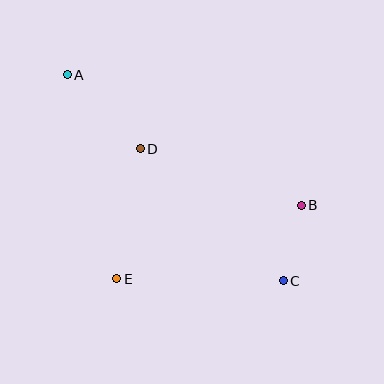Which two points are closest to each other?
Points B and C are closest to each other.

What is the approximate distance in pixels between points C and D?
The distance between C and D is approximately 195 pixels.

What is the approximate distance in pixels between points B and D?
The distance between B and D is approximately 170 pixels.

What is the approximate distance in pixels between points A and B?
The distance between A and B is approximately 268 pixels.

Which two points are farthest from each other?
Points A and C are farthest from each other.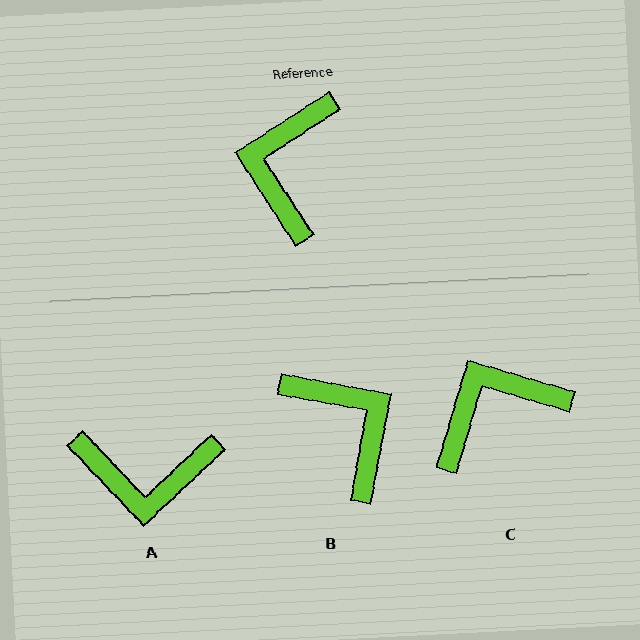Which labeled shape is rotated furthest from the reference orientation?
B, about 133 degrees away.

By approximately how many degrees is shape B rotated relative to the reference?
Approximately 133 degrees clockwise.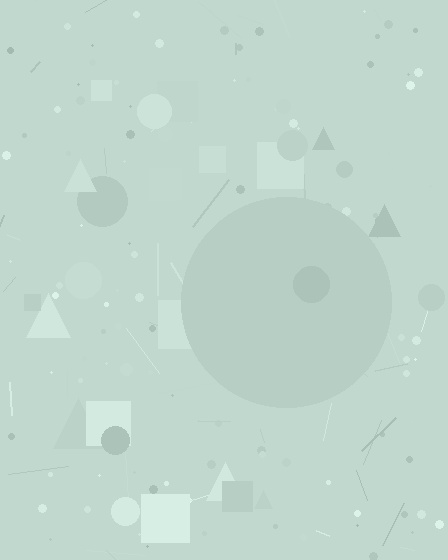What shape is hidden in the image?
A circle is hidden in the image.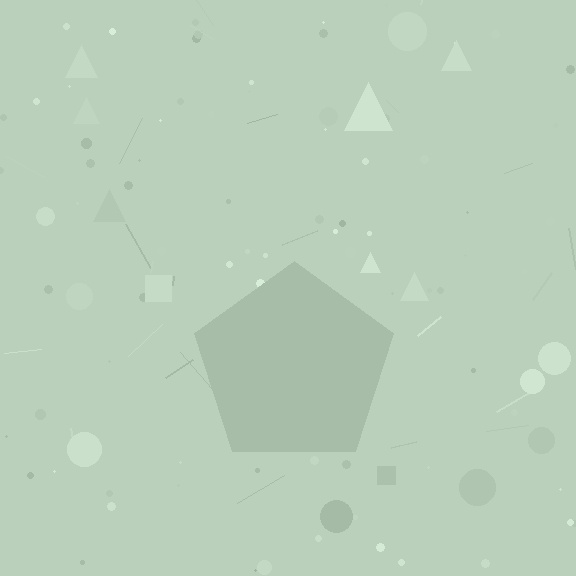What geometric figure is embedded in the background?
A pentagon is embedded in the background.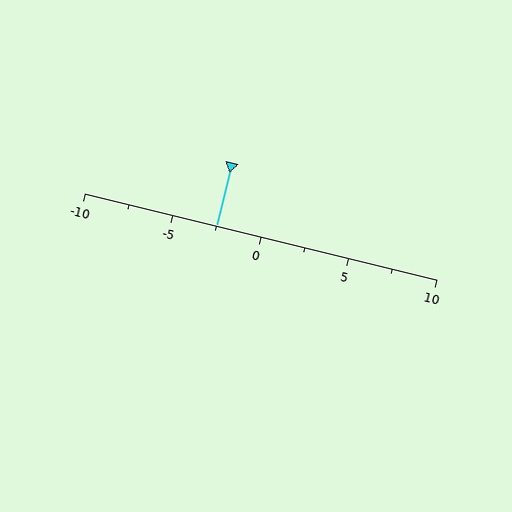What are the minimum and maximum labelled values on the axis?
The axis runs from -10 to 10.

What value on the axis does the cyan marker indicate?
The marker indicates approximately -2.5.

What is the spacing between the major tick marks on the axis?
The major ticks are spaced 5 apart.